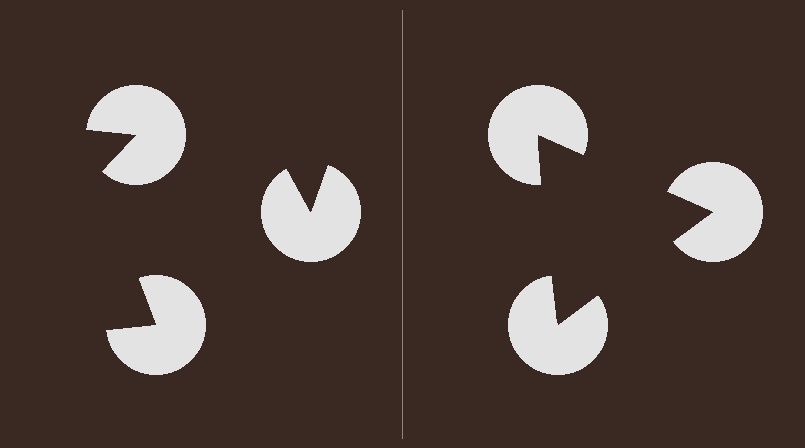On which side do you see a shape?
An illusory triangle appears on the right side. On the left side the wedge cuts are rotated, so no coherent shape forms.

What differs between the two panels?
The pac-man discs are positioned identically on both sides; only the wedge orientations differ. On the right they align to a triangle; on the left they are misaligned.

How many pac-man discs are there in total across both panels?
6 — 3 on each side.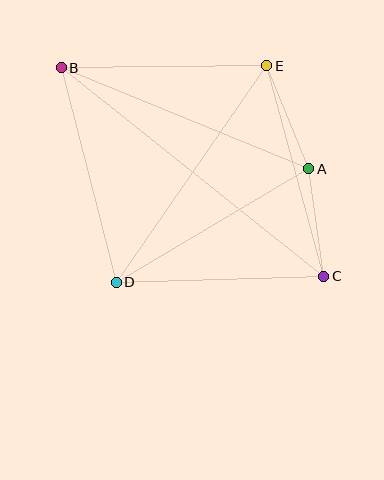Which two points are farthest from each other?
Points B and C are farthest from each other.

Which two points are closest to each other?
Points A and C are closest to each other.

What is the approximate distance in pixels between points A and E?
The distance between A and E is approximately 111 pixels.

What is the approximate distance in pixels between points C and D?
The distance between C and D is approximately 208 pixels.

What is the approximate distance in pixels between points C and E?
The distance between C and E is approximately 218 pixels.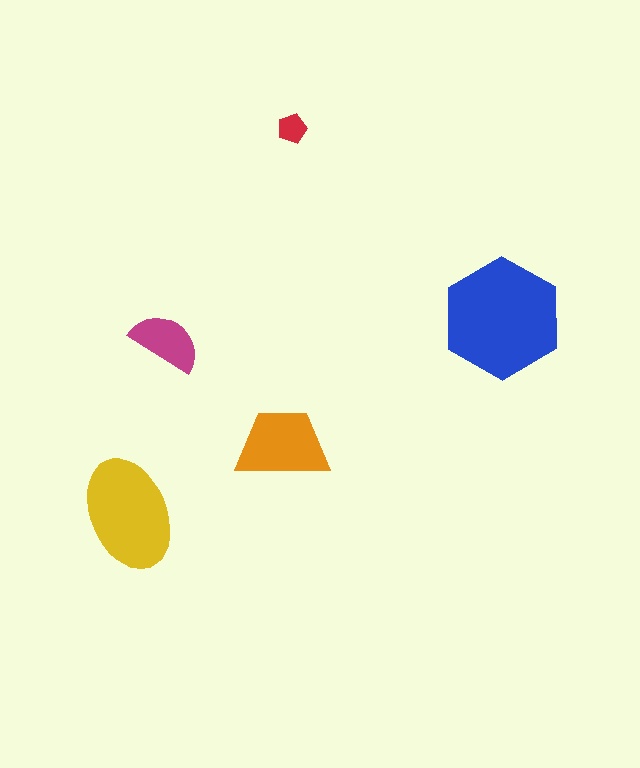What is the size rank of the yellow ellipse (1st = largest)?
2nd.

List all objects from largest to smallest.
The blue hexagon, the yellow ellipse, the orange trapezoid, the magenta semicircle, the red pentagon.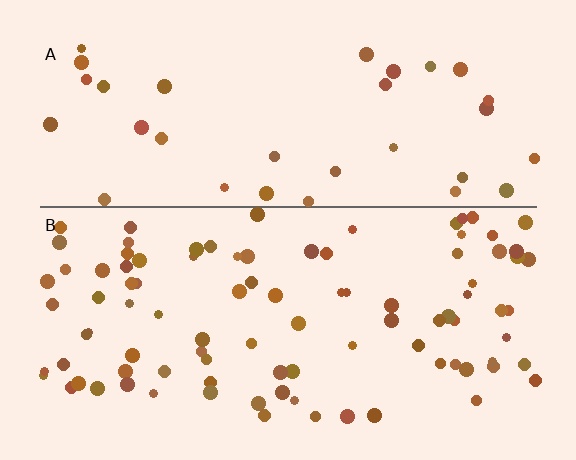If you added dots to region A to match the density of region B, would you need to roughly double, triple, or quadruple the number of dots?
Approximately triple.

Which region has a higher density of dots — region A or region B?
B (the bottom).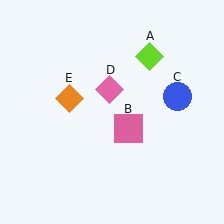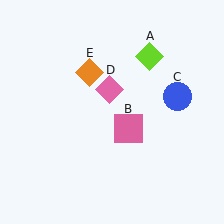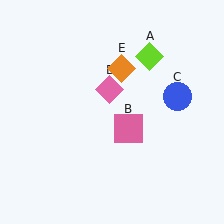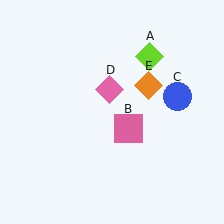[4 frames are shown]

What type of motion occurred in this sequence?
The orange diamond (object E) rotated clockwise around the center of the scene.